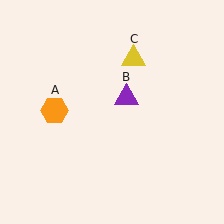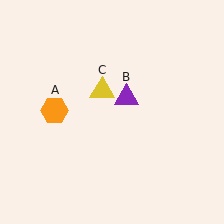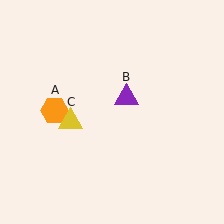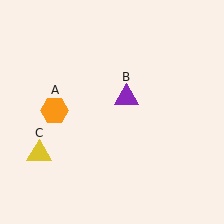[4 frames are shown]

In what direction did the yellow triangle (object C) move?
The yellow triangle (object C) moved down and to the left.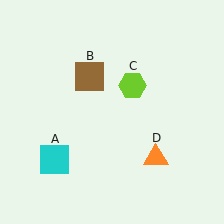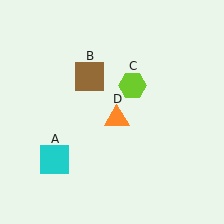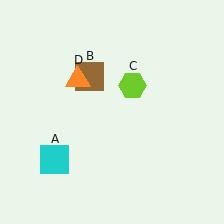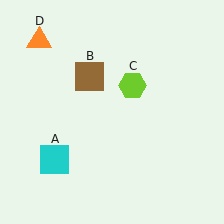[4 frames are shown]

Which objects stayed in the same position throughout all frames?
Cyan square (object A) and brown square (object B) and lime hexagon (object C) remained stationary.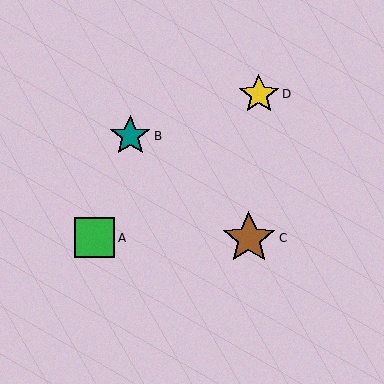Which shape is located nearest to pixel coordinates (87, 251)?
The green square (labeled A) at (95, 238) is nearest to that location.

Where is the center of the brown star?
The center of the brown star is at (249, 238).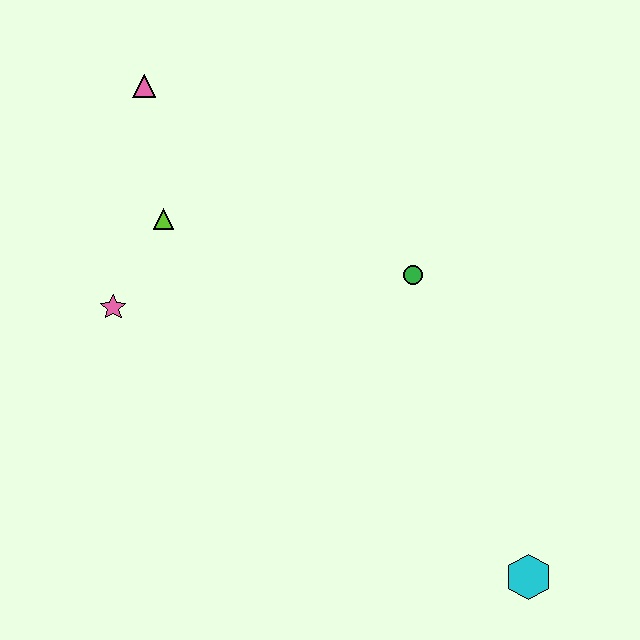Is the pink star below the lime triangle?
Yes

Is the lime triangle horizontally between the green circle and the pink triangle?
Yes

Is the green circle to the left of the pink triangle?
No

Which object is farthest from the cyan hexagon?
The pink triangle is farthest from the cyan hexagon.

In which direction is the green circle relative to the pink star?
The green circle is to the right of the pink star.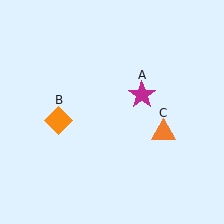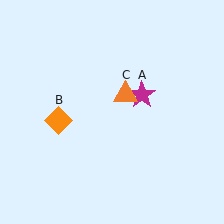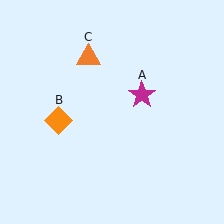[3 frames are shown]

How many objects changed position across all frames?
1 object changed position: orange triangle (object C).